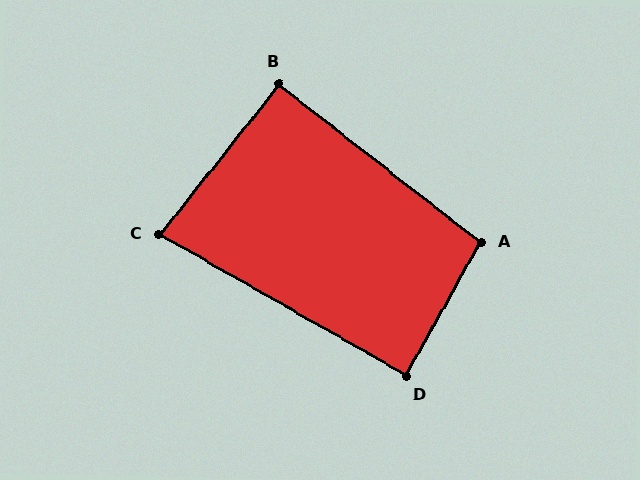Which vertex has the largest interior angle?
A, at approximately 99 degrees.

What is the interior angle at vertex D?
Approximately 89 degrees (approximately right).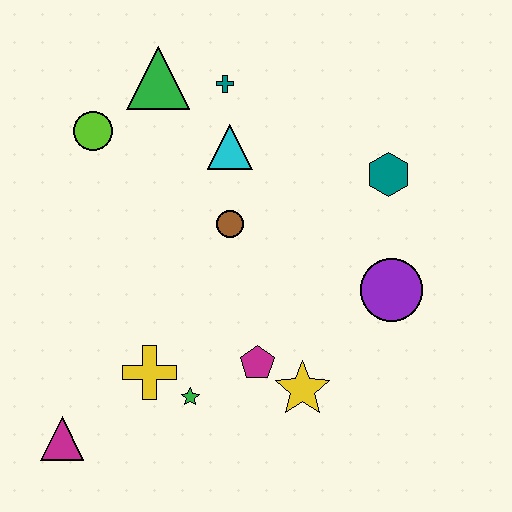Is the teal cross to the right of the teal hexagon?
No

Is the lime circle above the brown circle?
Yes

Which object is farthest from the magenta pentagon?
The green triangle is farthest from the magenta pentagon.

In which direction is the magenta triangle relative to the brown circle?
The magenta triangle is below the brown circle.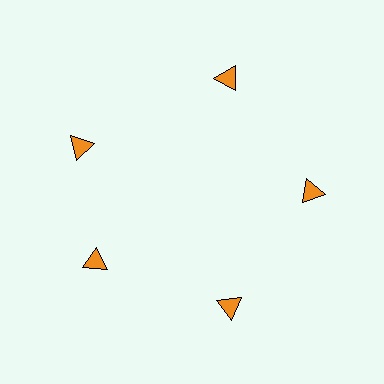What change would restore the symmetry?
The symmetry would be restored by rotating it back into even spacing with its neighbors so that all 5 triangles sit at equal angles and equal distance from the center.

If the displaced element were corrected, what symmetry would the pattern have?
It would have 5-fold rotational symmetry — the pattern would map onto itself every 72 degrees.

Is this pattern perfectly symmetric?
No. The 5 orange triangles are arranged in a ring, but one element near the 10 o'clock position is rotated out of alignment along the ring, breaking the 5-fold rotational symmetry.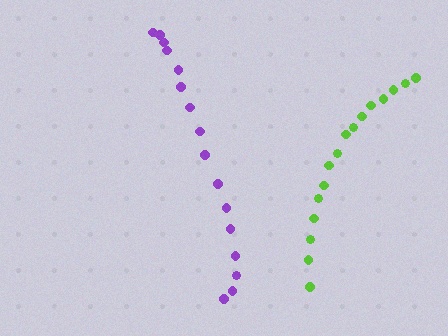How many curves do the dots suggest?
There are 2 distinct paths.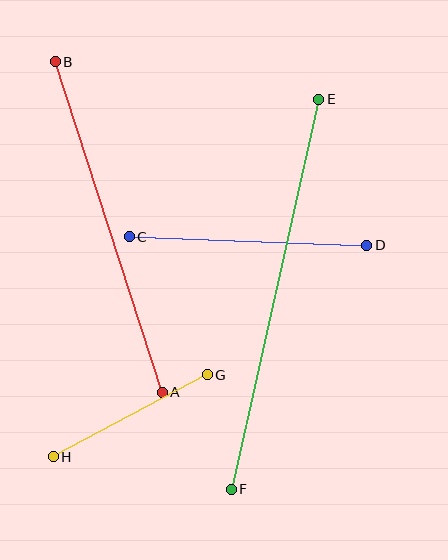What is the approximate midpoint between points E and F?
The midpoint is at approximately (275, 294) pixels.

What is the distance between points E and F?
The distance is approximately 399 pixels.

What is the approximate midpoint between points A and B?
The midpoint is at approximately (109, 227) pixels.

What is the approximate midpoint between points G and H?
The midpoint is at approximately (130, 416) pixels.